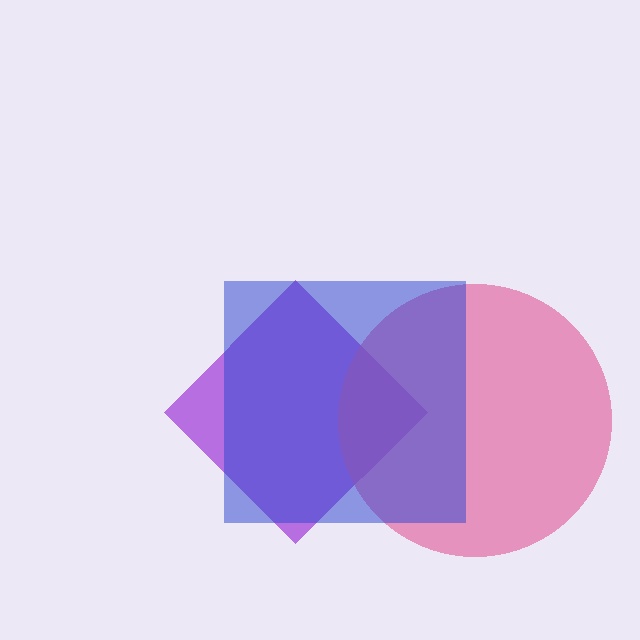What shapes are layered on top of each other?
The layered shapes are: a purple diamond, a pink circle, a blue square.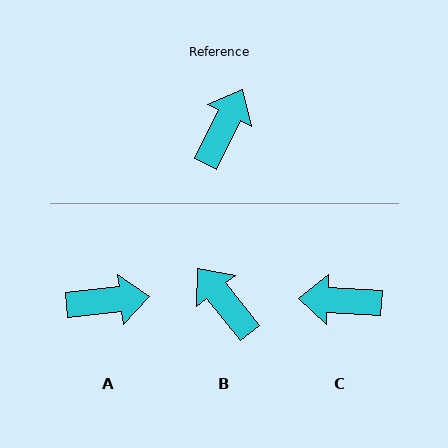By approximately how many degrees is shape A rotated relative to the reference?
Approximately 57 degrees clockwise.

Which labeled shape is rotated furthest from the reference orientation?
C, about 113 degrees away.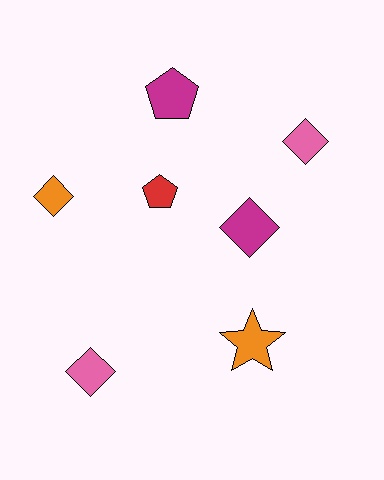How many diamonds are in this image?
There are 4 diamonds.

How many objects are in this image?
There are 7 objects.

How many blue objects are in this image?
There are no blue objects.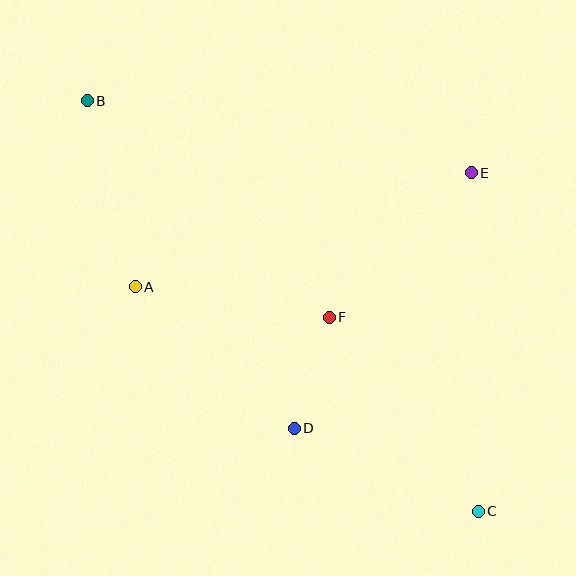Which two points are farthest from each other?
Points B and C are farthest from each other.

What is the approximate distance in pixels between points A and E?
The distance between A and E is approximately 355 pixels.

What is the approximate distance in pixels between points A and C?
The distance between A and C is approximately 410 pixels.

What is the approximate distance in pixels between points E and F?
The distance between E and F is approximately 202 pixels.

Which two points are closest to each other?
Points D and F are closest to each other.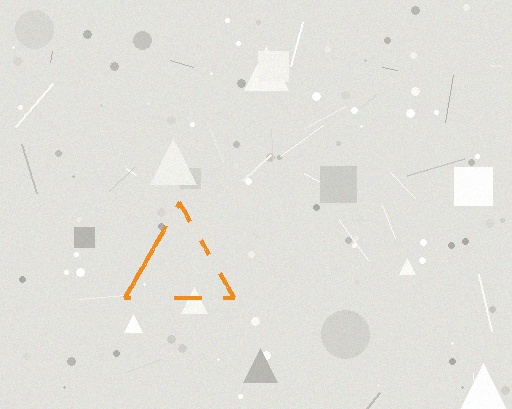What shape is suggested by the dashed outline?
The dashed outline suggests a triangle.